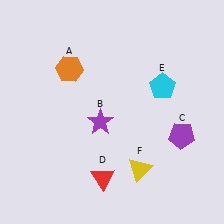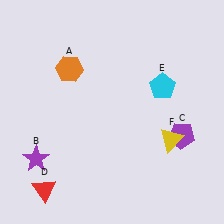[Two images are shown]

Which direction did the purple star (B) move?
The purple star (B) moved left.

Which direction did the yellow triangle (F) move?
The yellow triangle (F) moved right.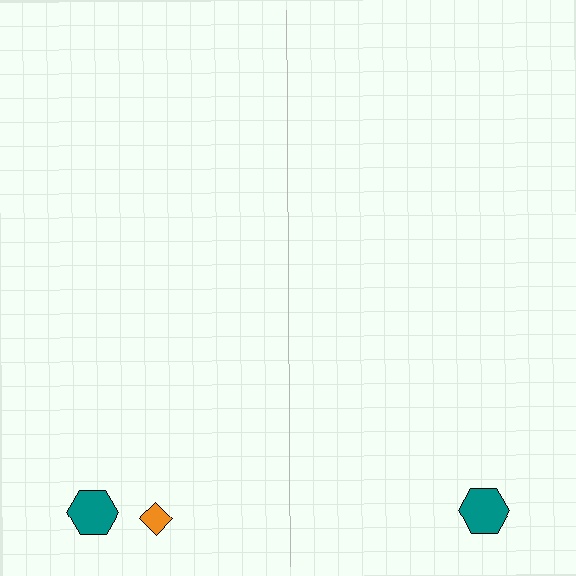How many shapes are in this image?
There are 3 shapes in this image.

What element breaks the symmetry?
A orange diamond is missing from the right side.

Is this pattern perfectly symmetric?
No, the pattern is not perfectly symmetric. A orange diamond is missing from the right side.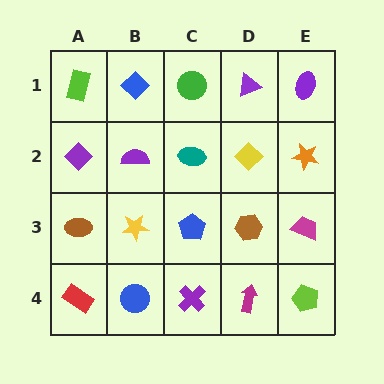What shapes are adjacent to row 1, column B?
A purple semicircle (row 2, column B), a lime rectangle (row 1, column A), a green circle (row 1, column C).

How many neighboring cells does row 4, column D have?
3.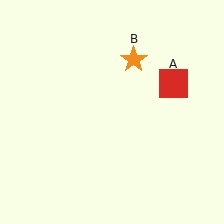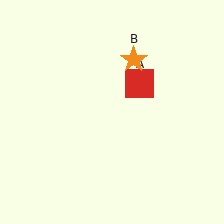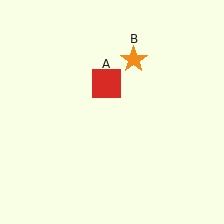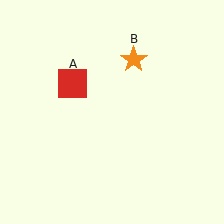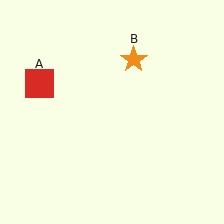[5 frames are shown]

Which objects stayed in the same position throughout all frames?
Orange star (object B) remained stationary.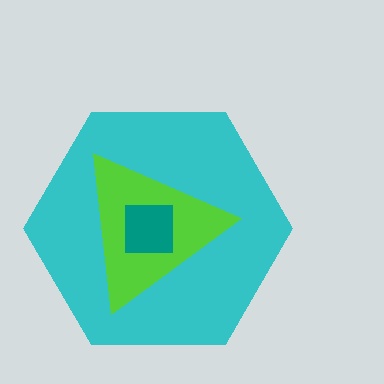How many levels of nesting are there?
3.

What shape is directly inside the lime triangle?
The teal square.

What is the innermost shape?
The teal square.